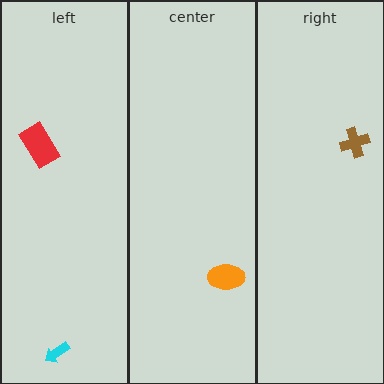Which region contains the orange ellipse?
The center region.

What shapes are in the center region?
The orange ellipse.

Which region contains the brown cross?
The right region.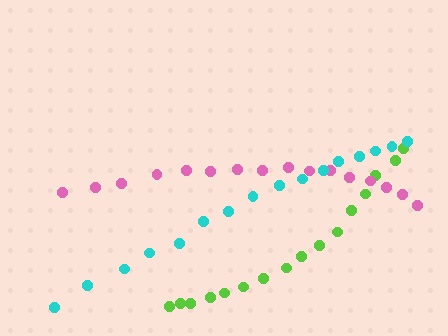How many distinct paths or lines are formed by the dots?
There are 3 distinct paths.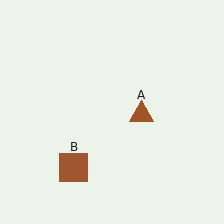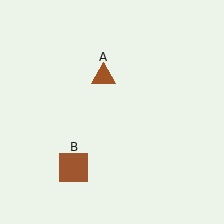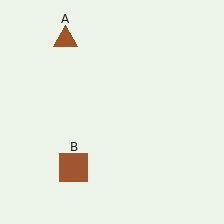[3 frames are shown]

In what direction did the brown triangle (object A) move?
The brown triangle (object A) moved up and to the left.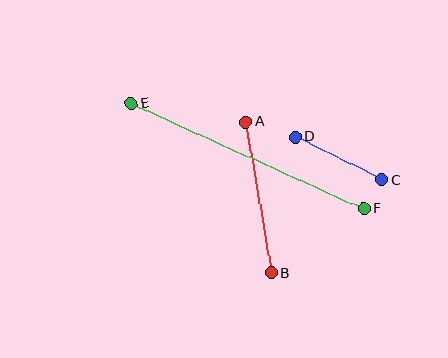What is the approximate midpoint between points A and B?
The midpoint is at approximately (259, 197) pixels.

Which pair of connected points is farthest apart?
Points E and F are farthest apart.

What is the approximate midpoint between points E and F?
The midpoint is at approximately (248, 156) pixels.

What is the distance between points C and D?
The distance is approximately 97 pixels.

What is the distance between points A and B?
The distance is approximately 153 pixels.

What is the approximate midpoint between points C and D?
The midpoint is at approximately (339, 158) pixels.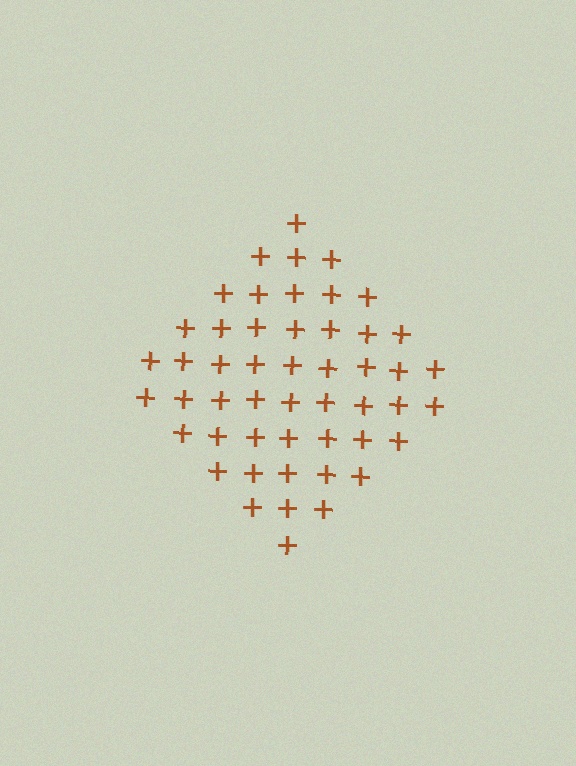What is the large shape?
The large shape is a diamond.